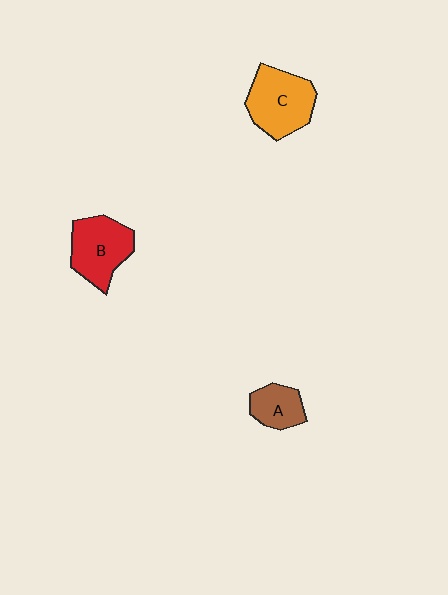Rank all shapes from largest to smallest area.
From largest to smallest: C (orange), B (red), A (brown).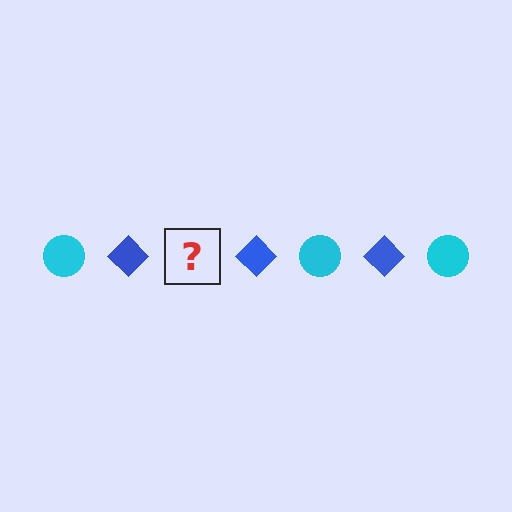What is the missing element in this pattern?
The missing element is a cyan circle.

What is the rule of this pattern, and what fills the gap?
The rule is that the pattern alternates between cyan circle and blue diamond. The gap should be filled with a cyan circle.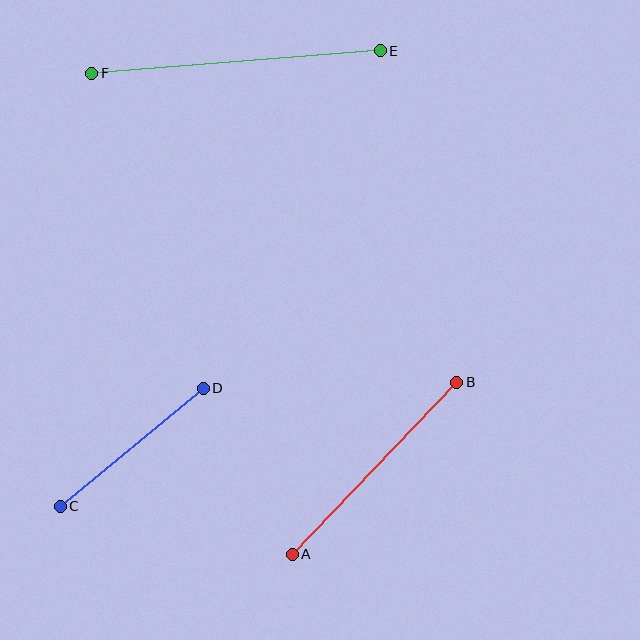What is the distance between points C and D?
The distance is approximately 185 pixels.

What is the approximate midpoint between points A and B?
The midpoint is at approximately (375, 468) pixels.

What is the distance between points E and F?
The distance is approximately 289 pixels.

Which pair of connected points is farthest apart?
Points E and F are farthest apart.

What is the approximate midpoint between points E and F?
The midpoint is at approximately (236, 62) pixels.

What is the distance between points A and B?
The distance is approximately 238 pixels.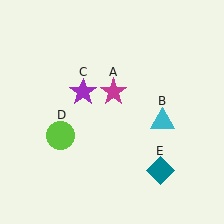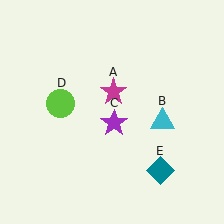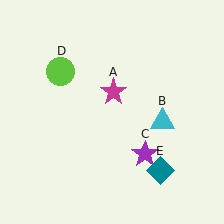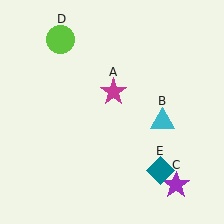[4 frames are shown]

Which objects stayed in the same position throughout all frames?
Magenta star (object A) and cyan triangle (object B) and teal diamond (object E) remained stationary.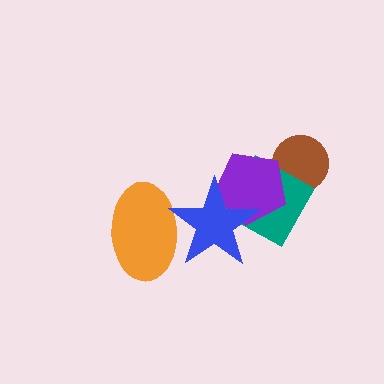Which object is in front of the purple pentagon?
The blue star is in front of the purple pentagon.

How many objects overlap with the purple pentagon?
3 objects overlap with the purple pentagon.